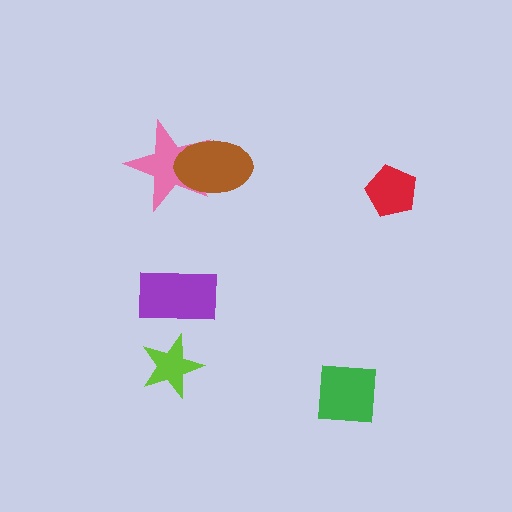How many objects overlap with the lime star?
0 objects overlap with the lime star.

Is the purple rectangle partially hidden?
No, no other shape covers it.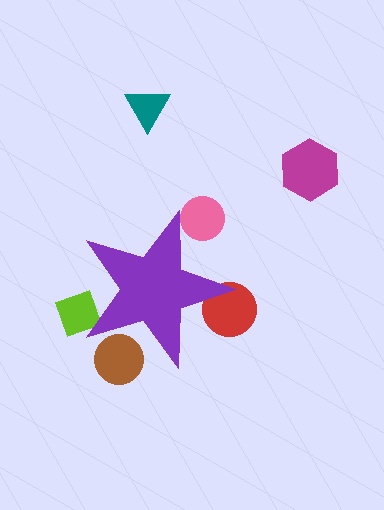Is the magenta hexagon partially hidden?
No, the magenta hexagon is fully visible.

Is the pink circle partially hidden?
Yes, the pink circle is partially hidden behind the purple star.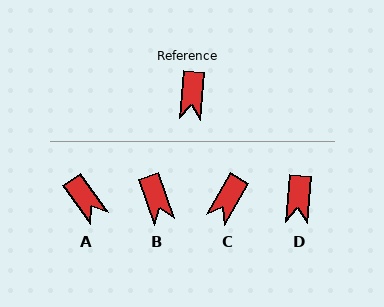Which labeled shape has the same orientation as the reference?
D.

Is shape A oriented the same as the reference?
No, it is off by about 41 degrees.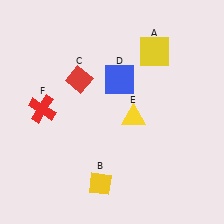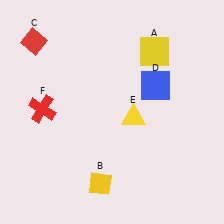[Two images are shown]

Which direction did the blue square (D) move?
The blue square (D) moved right.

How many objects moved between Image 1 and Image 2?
2 objects moved between the two images.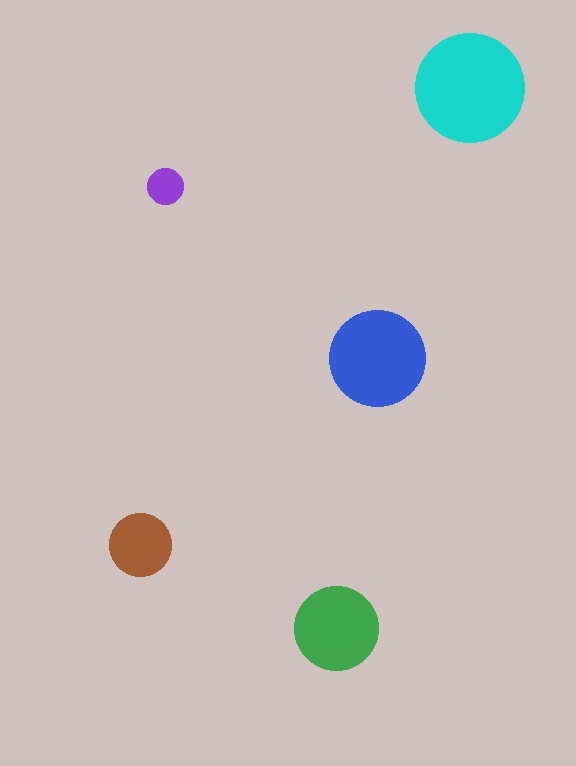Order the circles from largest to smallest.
the cyan one, the blue one, the green one, the brown one, the purple one.